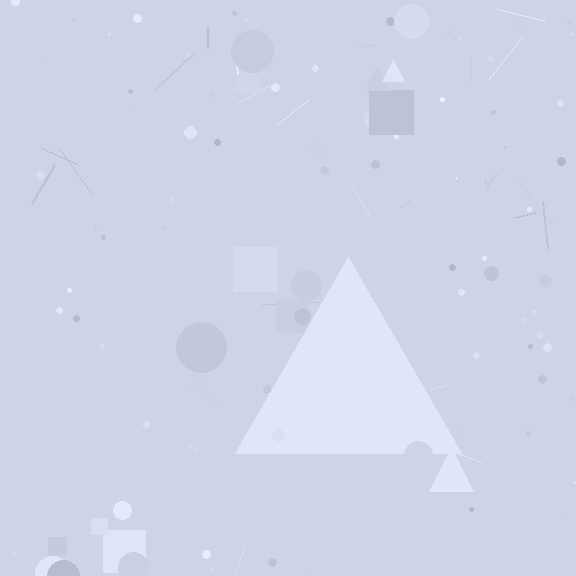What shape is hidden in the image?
A triangle is hidden in the image.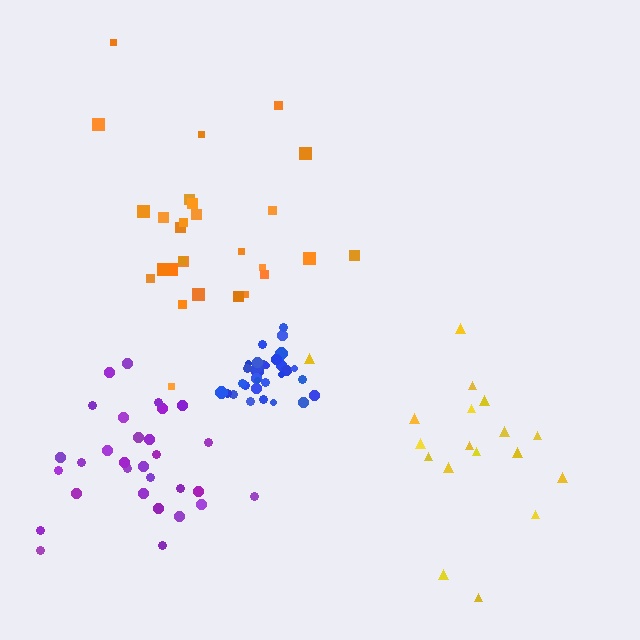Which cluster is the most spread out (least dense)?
Yellow.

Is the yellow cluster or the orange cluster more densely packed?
Orange.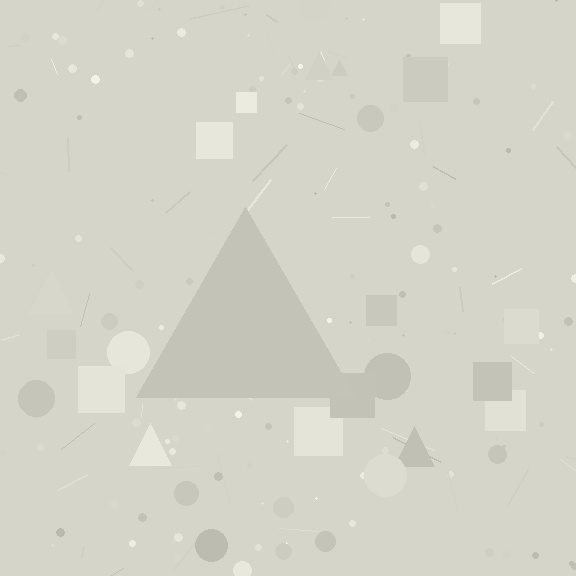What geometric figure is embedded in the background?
A triangle is embedded in the background.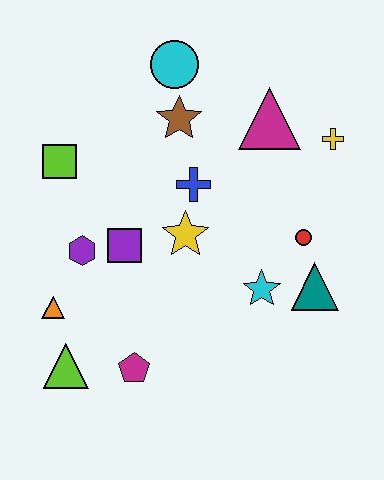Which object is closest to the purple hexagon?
The purple square is closest to the purple hexagon.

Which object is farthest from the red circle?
The lime triangle is farthest from the red circle.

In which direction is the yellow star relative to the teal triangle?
The yellow star is to the left of the teal triangle.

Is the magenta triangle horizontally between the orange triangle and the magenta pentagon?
No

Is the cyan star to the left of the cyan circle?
No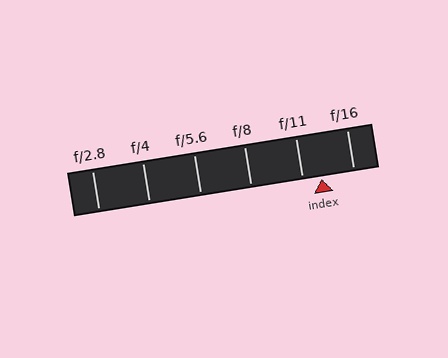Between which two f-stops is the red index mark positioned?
The index mark is between f/11 and f/16.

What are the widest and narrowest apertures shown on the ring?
The widest aperture shown is f/2.8 and the narrowest is f/16.